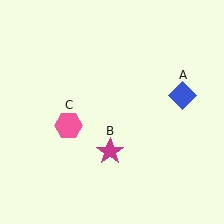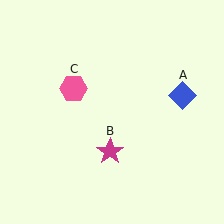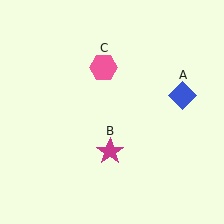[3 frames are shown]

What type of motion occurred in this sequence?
The pink hexagon (object C) rotated clockwise around the center of the scene.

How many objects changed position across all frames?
1 object changed position: pink hexagon (object C).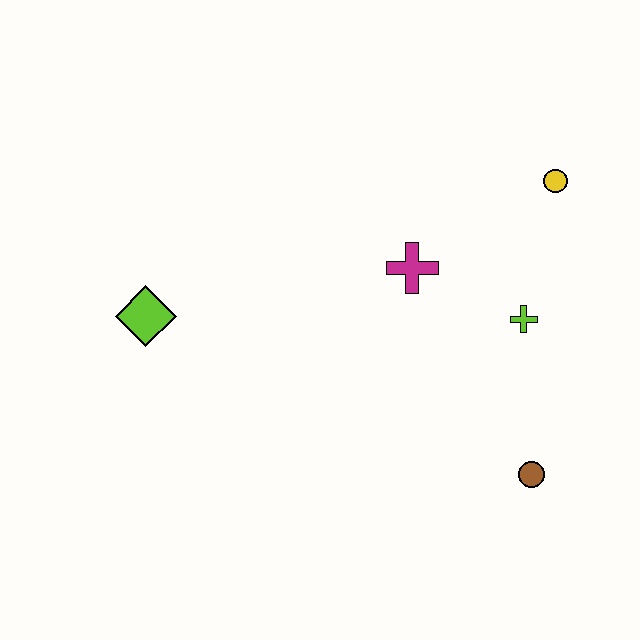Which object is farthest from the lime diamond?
The yellow circle is farthest from the lime diamond.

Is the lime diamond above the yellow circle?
No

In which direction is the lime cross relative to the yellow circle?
The lime cross is below the yellow circle.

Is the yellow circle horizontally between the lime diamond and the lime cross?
No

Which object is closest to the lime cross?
The magenta cross is closest to the lime cross.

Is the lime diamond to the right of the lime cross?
No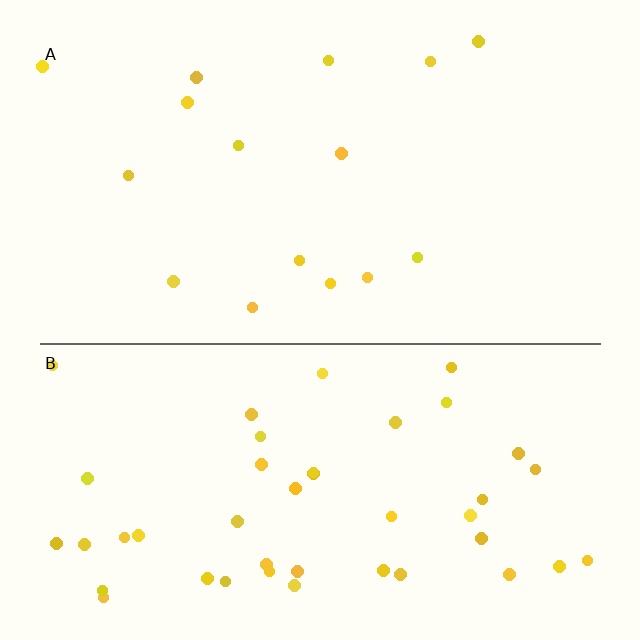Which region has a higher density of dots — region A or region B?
B (the bottom).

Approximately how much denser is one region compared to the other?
Approximately 2.9× — region B over region A.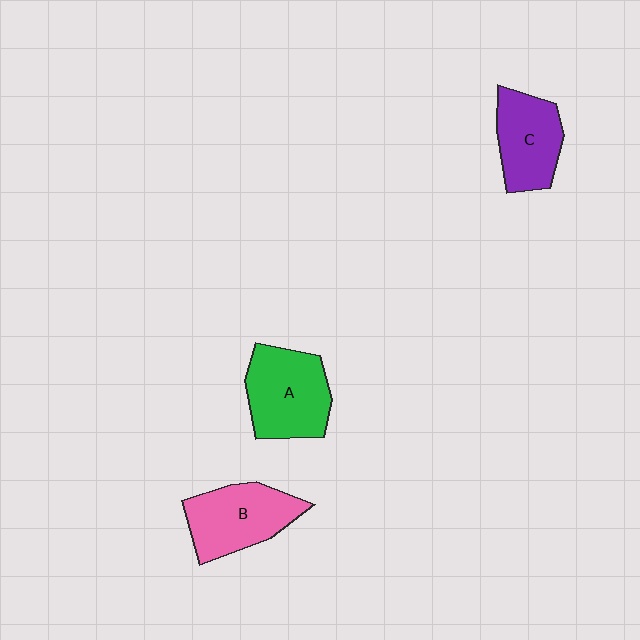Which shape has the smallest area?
Shape C (purple).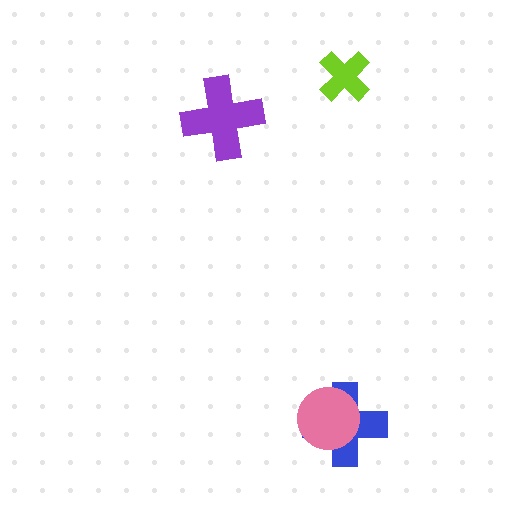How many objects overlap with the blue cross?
1 object overlaps with the blue cross.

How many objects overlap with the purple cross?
0 objects overlap with the purple cross.